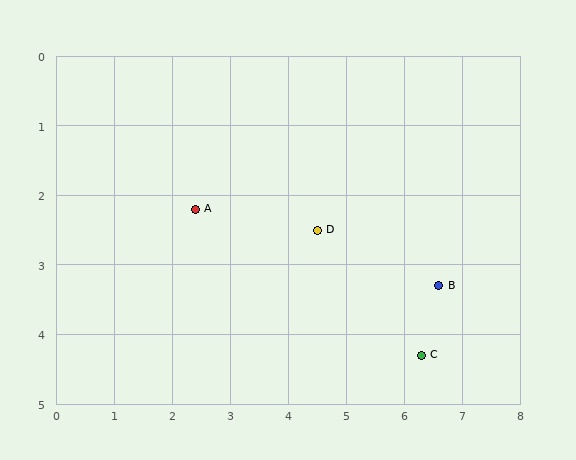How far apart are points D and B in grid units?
Points D and B are about 2.2 grid units apart.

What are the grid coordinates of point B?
Point B is at approximately (6.6, 3.3).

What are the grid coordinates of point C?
Point C is at approximately (6.3, 4.3).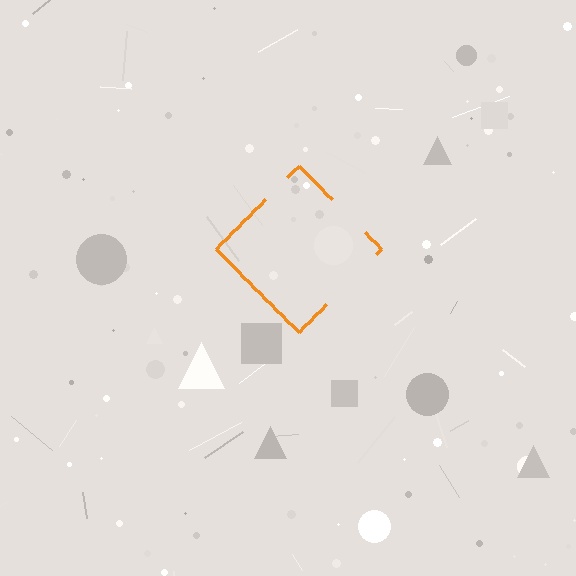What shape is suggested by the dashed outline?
The dashed outline suggests a diamond.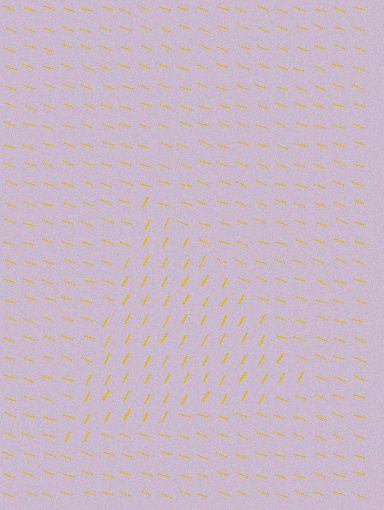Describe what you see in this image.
The image is filled with small yellow line segments. A triangle region in the image has lines oriented differently from the surrounding lines, creating a visible texture boundary.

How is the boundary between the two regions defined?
The boundary is defined purely by a change in line orientation (approximately 80 degrees difference). All lines are the same color and thickness.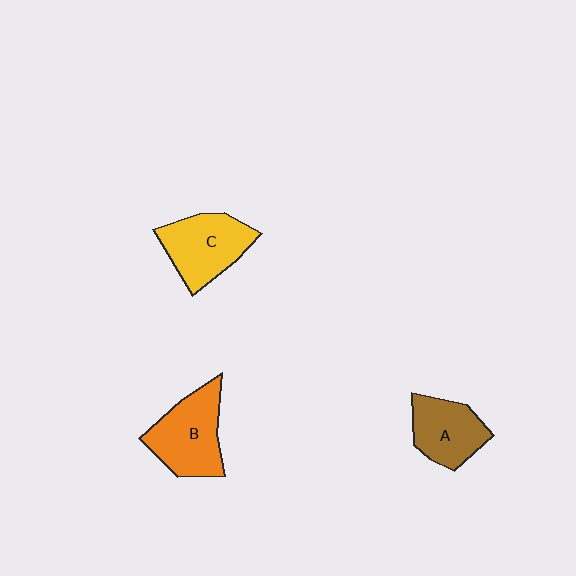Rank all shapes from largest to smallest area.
From largest to smallest: B (orange), C (yellow), A (brown).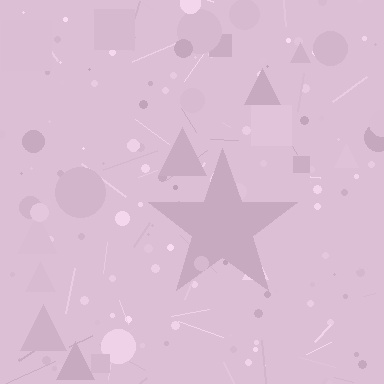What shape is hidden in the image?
A star is hidden in the image.